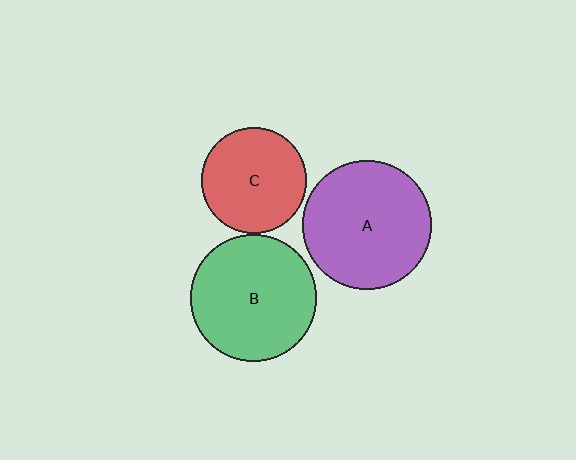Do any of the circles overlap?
No, none of the circles overlap.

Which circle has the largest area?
Circle A (purple).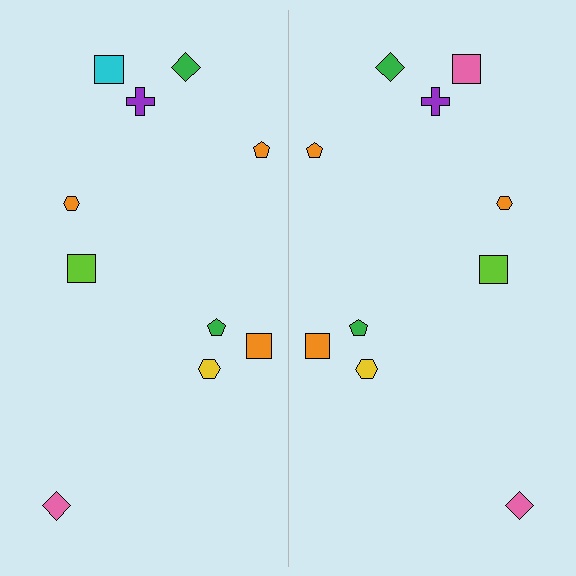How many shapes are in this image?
There are 20 shapes in this image.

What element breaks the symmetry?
The pink square on the right side breaks the symmetry — its mirror counterpart is cyan.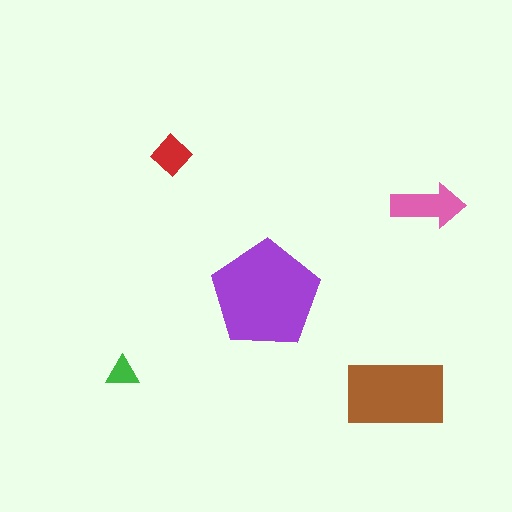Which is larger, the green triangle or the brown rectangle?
The brown rectangle.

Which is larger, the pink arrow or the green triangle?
The pink arrow.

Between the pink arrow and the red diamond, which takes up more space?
The pink arrow.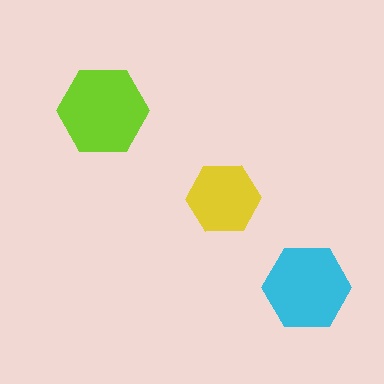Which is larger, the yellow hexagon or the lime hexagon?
The lime one.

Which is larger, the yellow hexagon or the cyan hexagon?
The cyan one.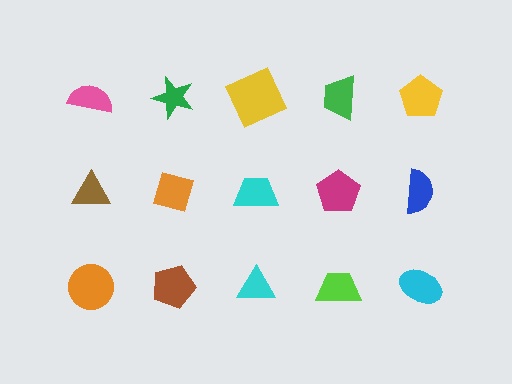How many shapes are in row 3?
5 shapes.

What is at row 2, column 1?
A brown triangle.